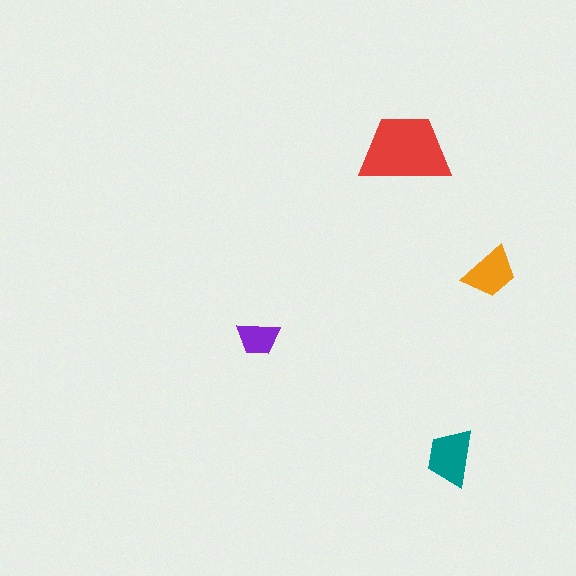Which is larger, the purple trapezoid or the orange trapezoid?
The orange one.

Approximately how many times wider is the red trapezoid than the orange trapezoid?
About 1.5 times wider.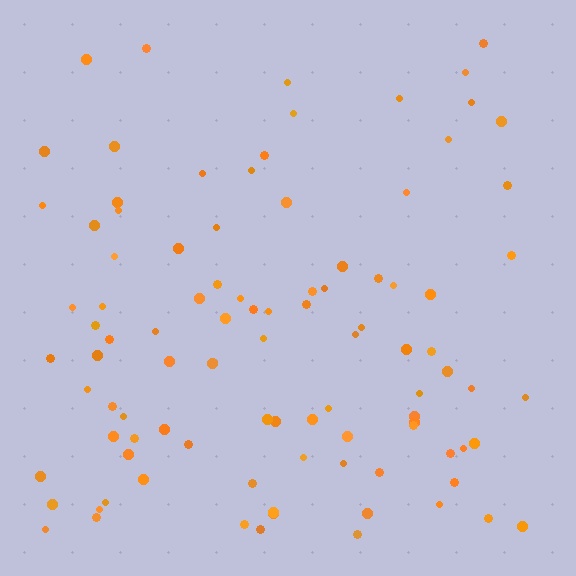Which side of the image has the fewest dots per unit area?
The top.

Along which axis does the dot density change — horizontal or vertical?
Vertical.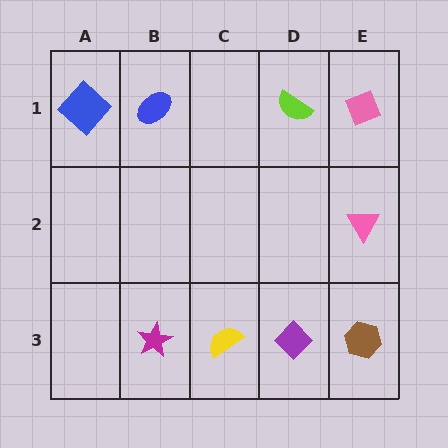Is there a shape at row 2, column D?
No, that cell is empty.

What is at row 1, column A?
A blue diamond.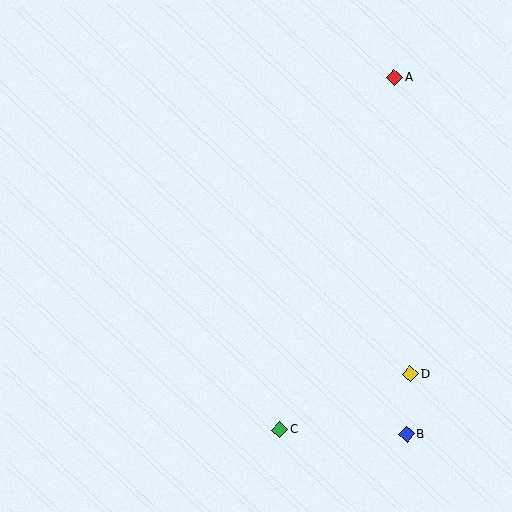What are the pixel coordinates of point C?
Point C is at (280, 430).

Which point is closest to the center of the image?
Point C at (280, 430) is closest to the center.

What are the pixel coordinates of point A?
Point A is at (394, 78).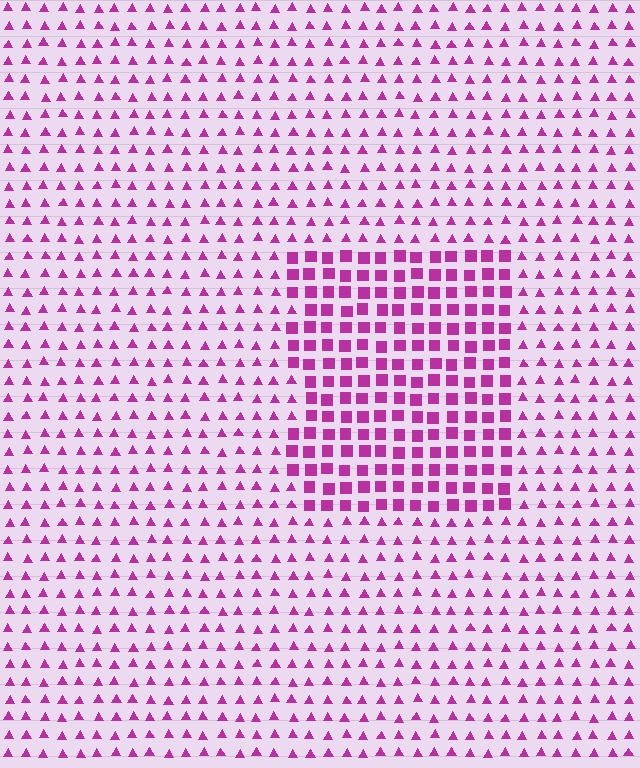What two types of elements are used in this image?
The image uses squares inside the rectangle region and triangles outside it.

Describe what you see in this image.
The image is filled with small magenta elements arranged in a uniform grid. A rectangle-shaped region contains squares, while the surrounding area contains triangles. The boundary is defined purely by the change in element shape.